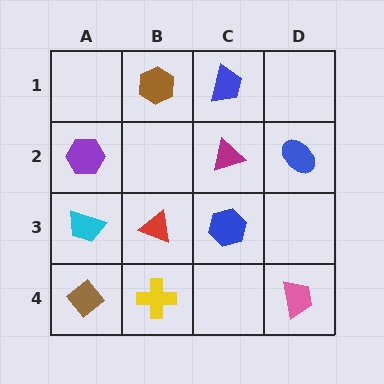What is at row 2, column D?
A blue ellipse.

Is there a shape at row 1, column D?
No, that cell is empty.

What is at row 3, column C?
A blue hexagon.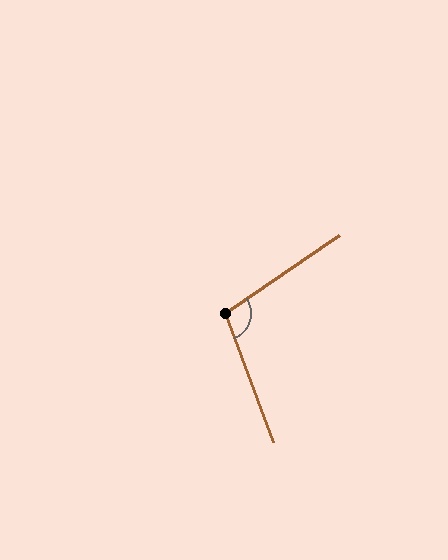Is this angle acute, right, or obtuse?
It is obtuse.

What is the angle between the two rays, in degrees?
Approximately 104 degrees.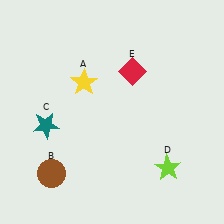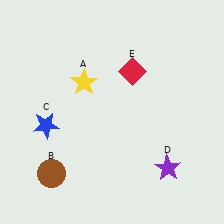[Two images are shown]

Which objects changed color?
C changed from teal to blue. D changed from lime to purple.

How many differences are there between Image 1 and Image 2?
There are 2 differences between the two images.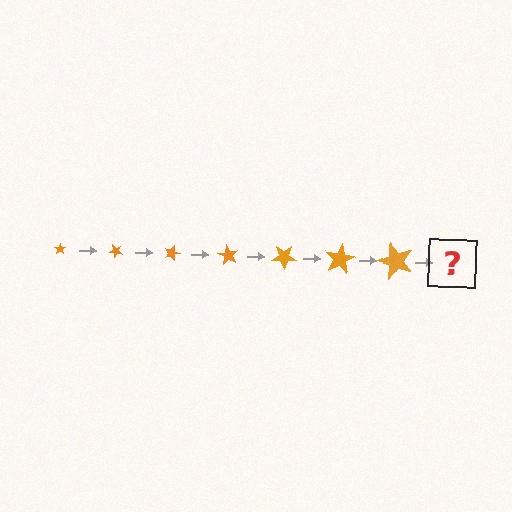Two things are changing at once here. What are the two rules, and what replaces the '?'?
The two rules are that the star grows larger each step and it rotates 45 degrees each step. The '?' should be a star, larger than the previous one and rotated 315 degrees from the start.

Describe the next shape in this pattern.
It should be a star, larger than the previous one and rotated 315 degrees from the start.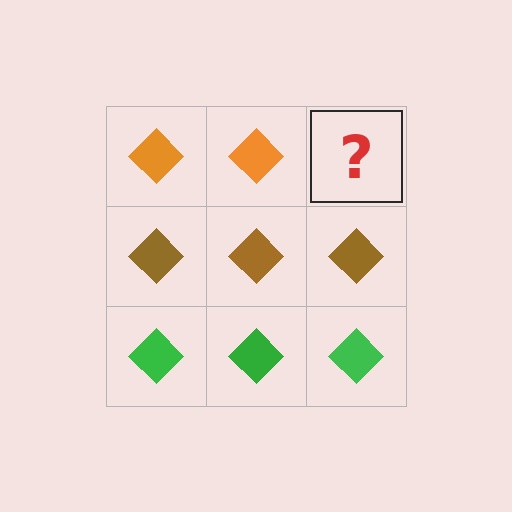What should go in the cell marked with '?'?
The missing cell should contain an orange diamond.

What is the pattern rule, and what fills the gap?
The rule is that each row has a consistent color. The gap should be filled with an orange diamond.